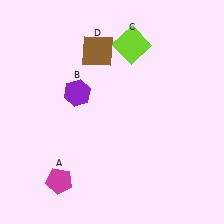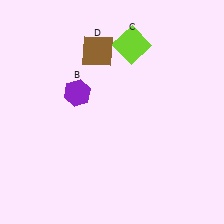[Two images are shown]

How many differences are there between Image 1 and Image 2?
There is 1 difference between the two images.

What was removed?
The magenta pentagon (A) was removed in Image 2.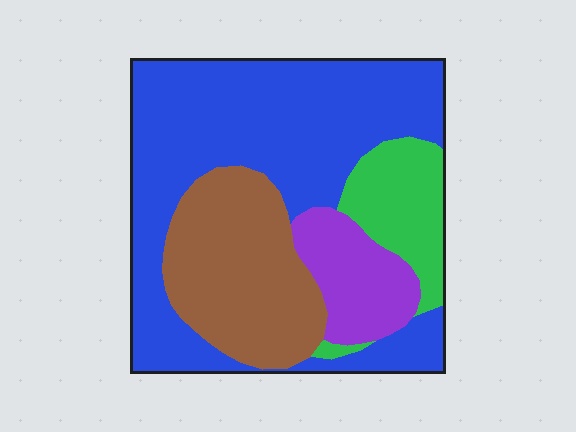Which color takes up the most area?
Blue, at roughly 50%.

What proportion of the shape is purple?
Purple takes up about one eighth (1/8) of the shape.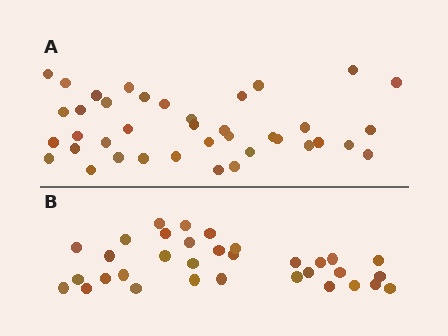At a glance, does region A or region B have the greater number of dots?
Region A (the top region) has more dots.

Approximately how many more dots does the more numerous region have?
Region A has about 6 more dots than region B.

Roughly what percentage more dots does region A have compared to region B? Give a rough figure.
About 20% more.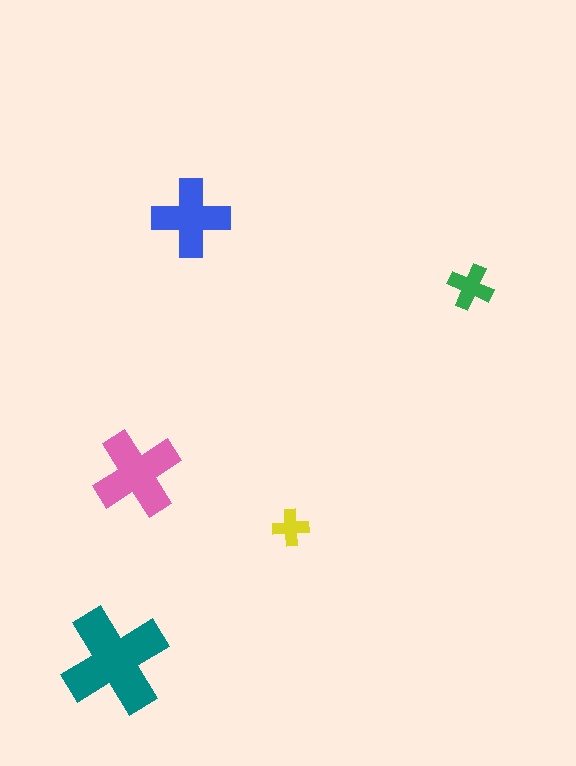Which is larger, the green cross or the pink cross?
The pink one.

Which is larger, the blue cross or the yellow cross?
The blue one.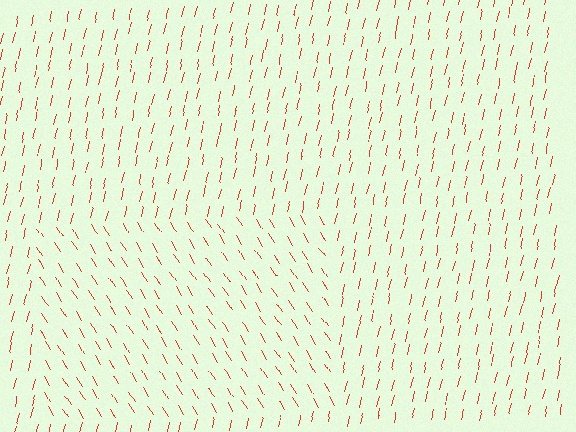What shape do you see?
I see a rectangle.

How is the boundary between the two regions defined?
The boundary is defined purely by a change in line orientation (approximately 45 degrees difference). All lines are the same color and thickness.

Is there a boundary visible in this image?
Yes, there is a texture boundary formed by a change in line orientation.